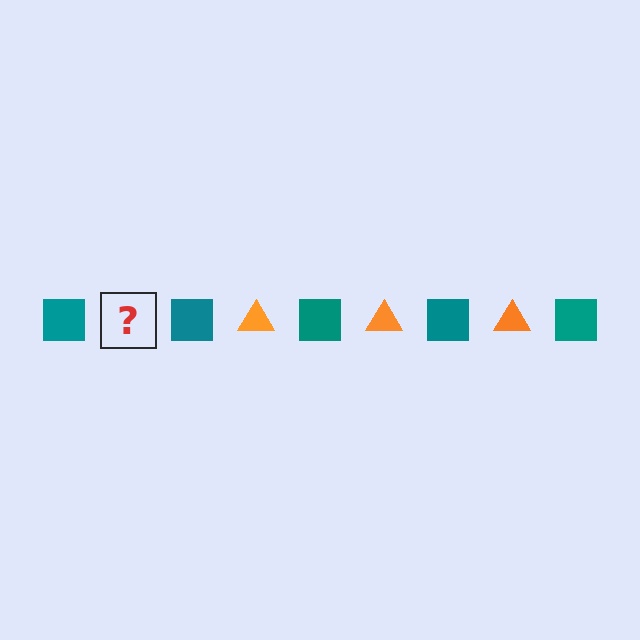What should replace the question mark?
The question mark should be replaced with an orange triangle.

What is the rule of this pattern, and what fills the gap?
The rule is that the pattern alternates between teal square and orange triangle. The gap should be filled with an orange triangle.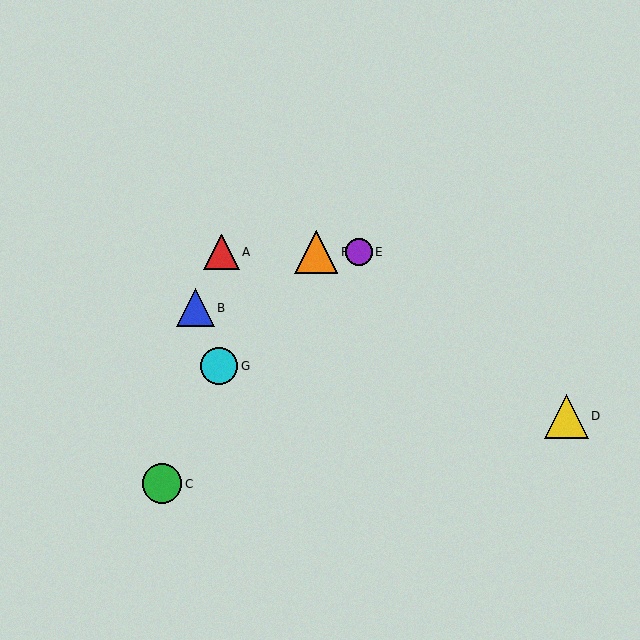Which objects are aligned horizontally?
Objects A, E, F are aligned horizontally.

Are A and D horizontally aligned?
No, A is at y≈252 and D is at y≈416.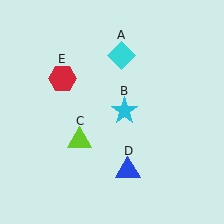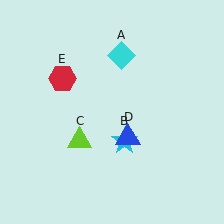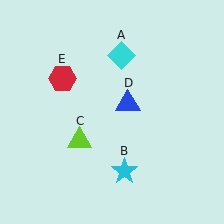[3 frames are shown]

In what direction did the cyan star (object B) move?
The cyan star (object B) moved down.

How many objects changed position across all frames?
2 objects changed position: cyan star (object B), blue triangle (object D).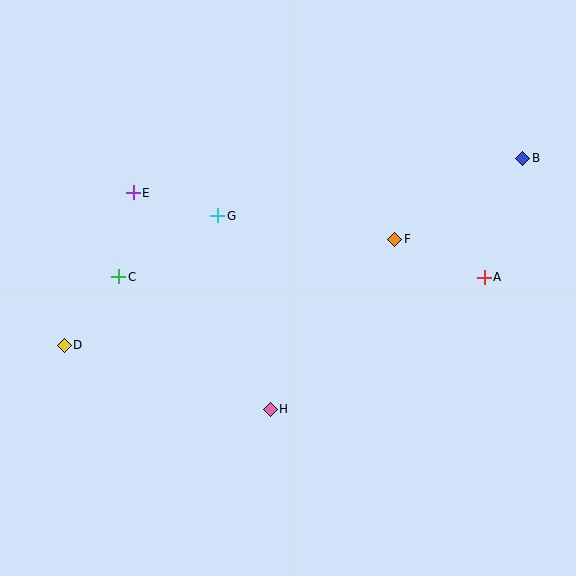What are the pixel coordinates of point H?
Point H is at (270, 409).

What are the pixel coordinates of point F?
Point F is at (395, 239).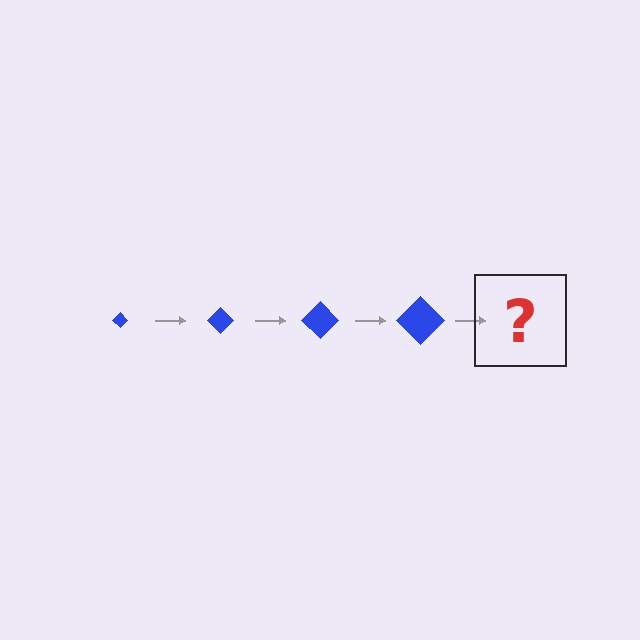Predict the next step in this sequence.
The next step is a blue diamond, larger than the previous one.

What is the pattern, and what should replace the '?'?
The pattern is that the diamond gets progressively larger each step. The '?' should be a blue diamond, larger than the previous one.